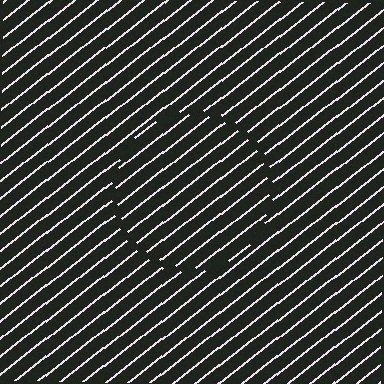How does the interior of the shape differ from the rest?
The interior of the shape contains the same grating, shifted by half a period — the contour is defined by the phase discontinuity where line-ends from the inner and outer gratings abut.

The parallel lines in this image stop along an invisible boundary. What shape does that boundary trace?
An illusory circle. The interior of the shape contains the same grating, shifted by half a period — the contour is defined by the phase discontinuity where line-ends from the inner and outer gratings abut.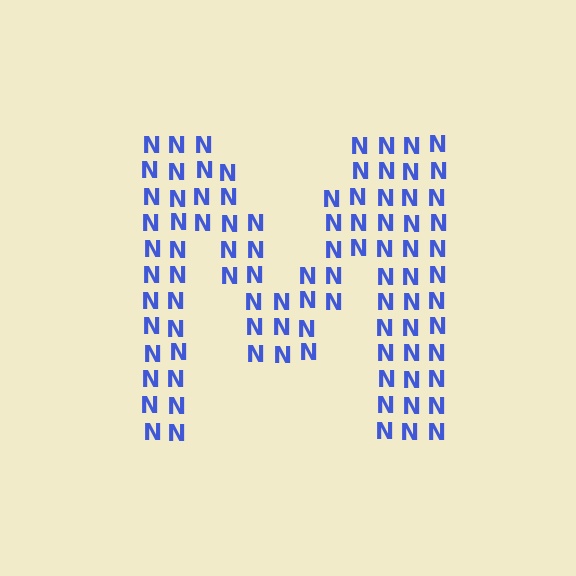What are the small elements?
The small elements are letter N's.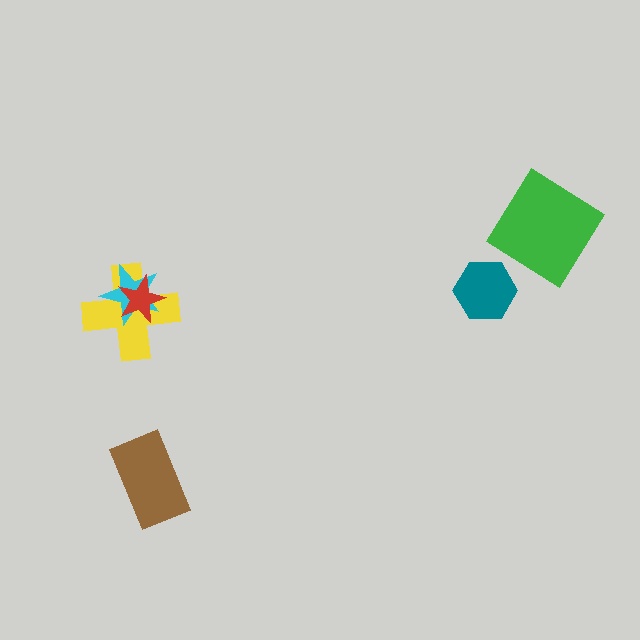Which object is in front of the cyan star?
The red star is in front of the cyan star.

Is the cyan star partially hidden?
Yes, it is partially covered by another shape.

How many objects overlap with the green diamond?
0 objects overlap with the green diamond.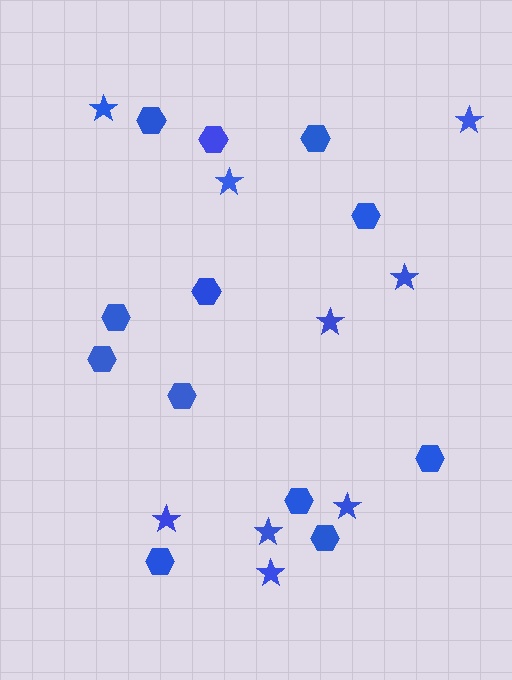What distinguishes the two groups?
There are 2 groups: one group of stars (9) and one group of hexagons (12).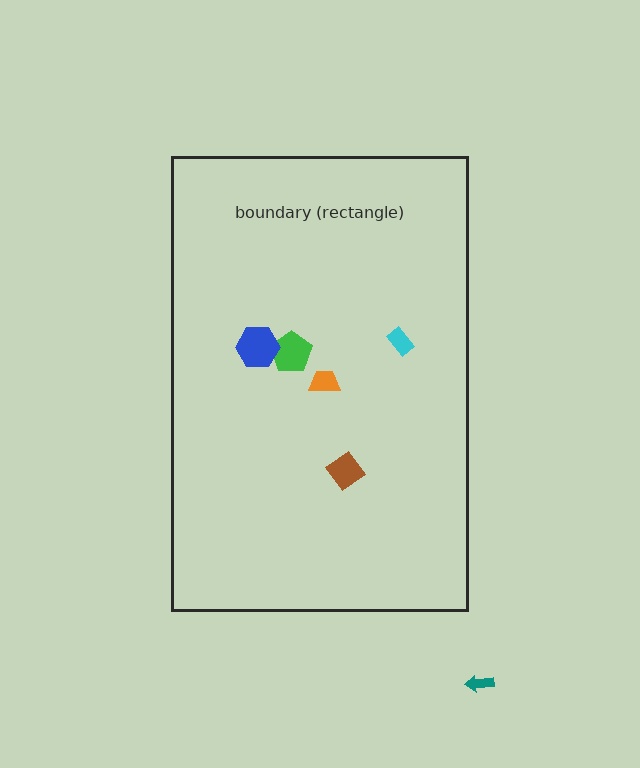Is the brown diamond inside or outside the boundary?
Inside.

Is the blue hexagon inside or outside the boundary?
Inside.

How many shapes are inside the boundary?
5 inside, 1 outside.